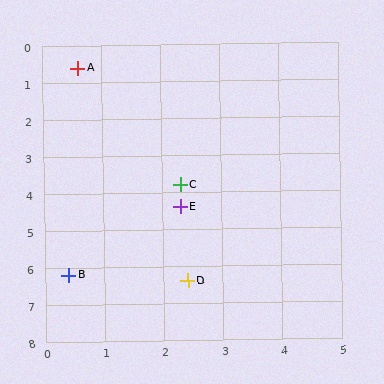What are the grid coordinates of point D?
Point D is at approximately (2.4, 6.4).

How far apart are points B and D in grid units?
Points B and D are about 2.0 grid units apart.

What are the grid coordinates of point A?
Point A is at approximately (0.6, 0.6).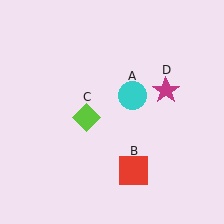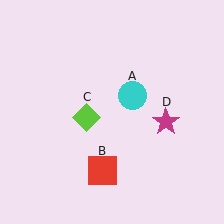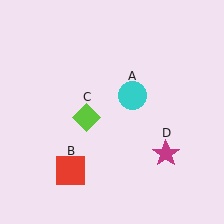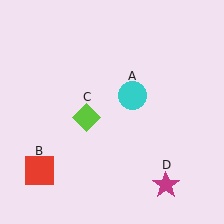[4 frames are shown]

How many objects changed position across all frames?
2 objects changed position: red square (object B), magenta star (object D).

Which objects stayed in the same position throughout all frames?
Cyan circle (object A) and lime diamond (object C) remained stationary.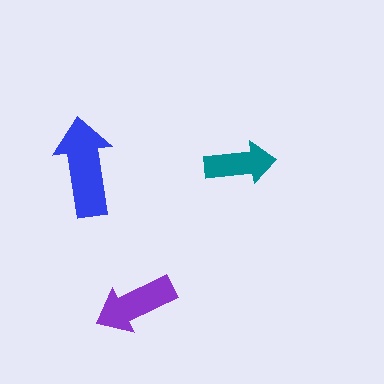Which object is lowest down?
The purple arrow is bottommost.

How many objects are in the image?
There are 3 objects in the image.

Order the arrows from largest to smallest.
the blue one, the purple one, the teal one.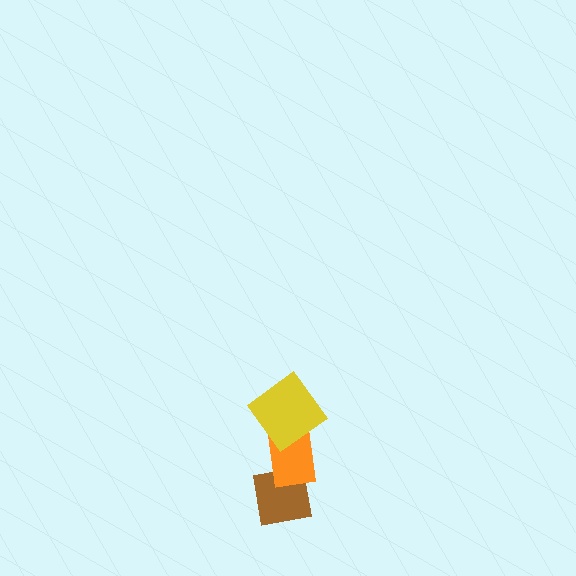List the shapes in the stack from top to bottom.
From top to bottom: the yellow diamond, the orange rectangle, the brown square.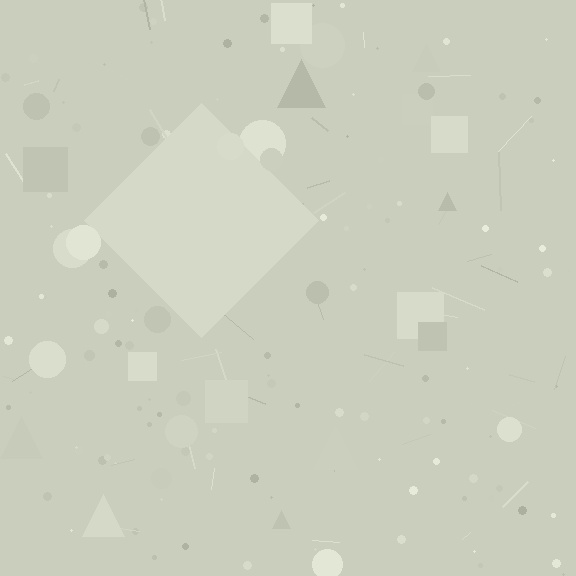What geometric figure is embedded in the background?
A diamond is embedded in the background.